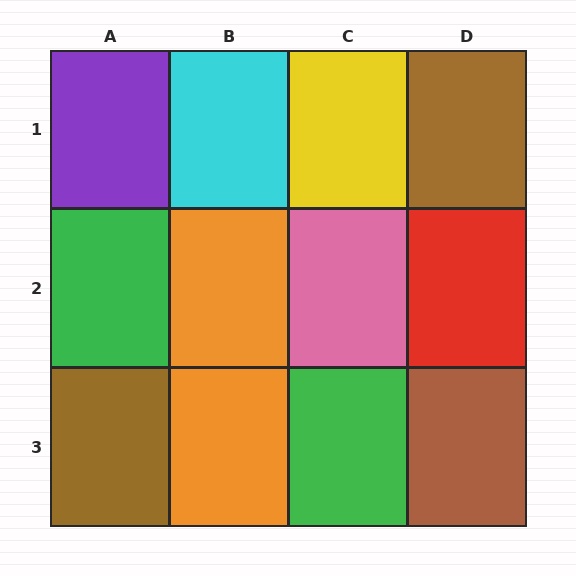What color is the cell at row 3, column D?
Brown.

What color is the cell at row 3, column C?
Green.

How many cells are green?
2 cells are green.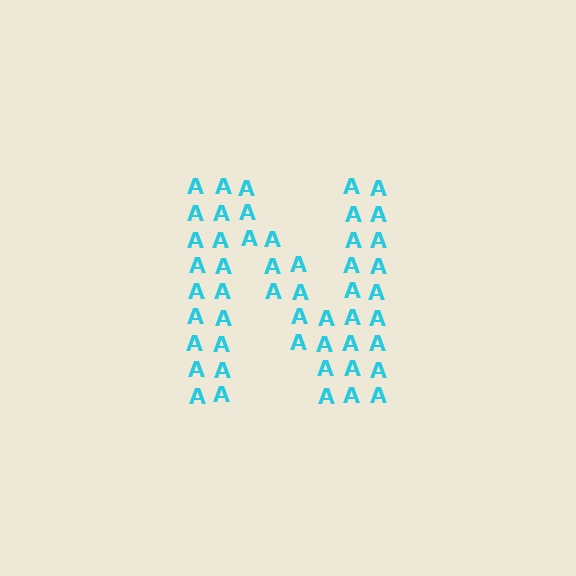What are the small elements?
The small elements are letter A's.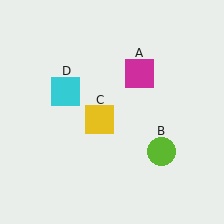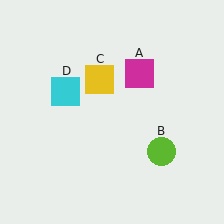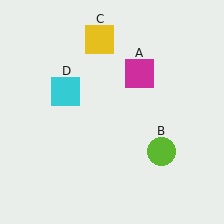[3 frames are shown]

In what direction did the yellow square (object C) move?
The yellow square (object C) moved up.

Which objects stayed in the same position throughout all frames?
Magenta square (object A) and lime circle (object B) and cyan square (object D) remained stationary.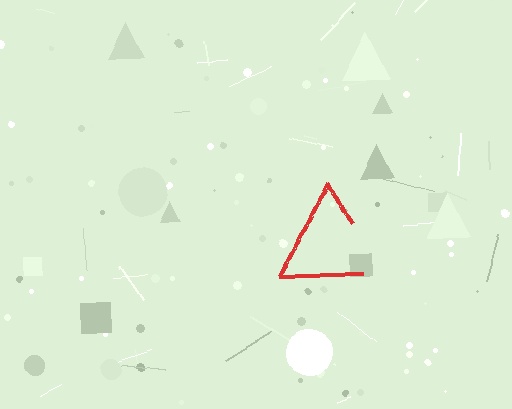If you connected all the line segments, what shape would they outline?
They would outline a triangle.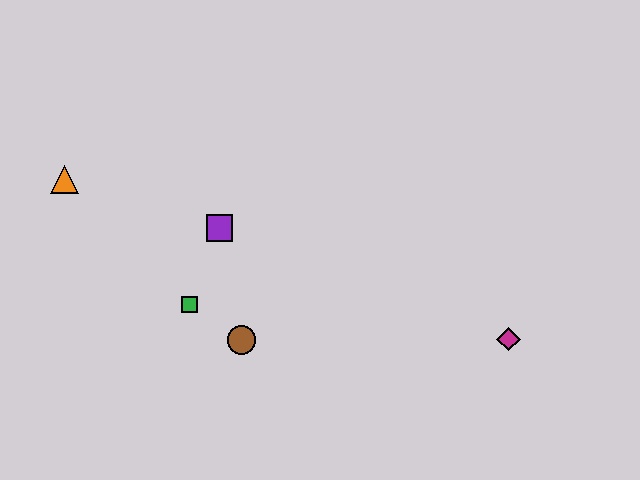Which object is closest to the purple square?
The green square is closest to the purple square.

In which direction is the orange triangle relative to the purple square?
The orange triangle is to the left of the purple square.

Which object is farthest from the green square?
The magenta diamond is farthest from the green square.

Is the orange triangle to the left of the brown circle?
Yes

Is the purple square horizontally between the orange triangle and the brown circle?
Yes